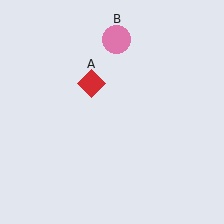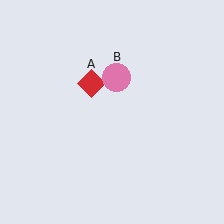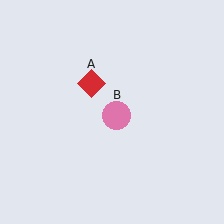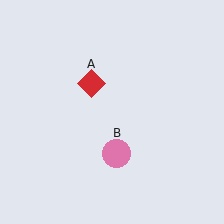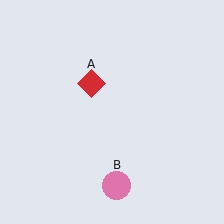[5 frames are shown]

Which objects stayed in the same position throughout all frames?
Red diamond (object A) remained stationary.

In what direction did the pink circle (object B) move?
The pink circle (object B) moved down.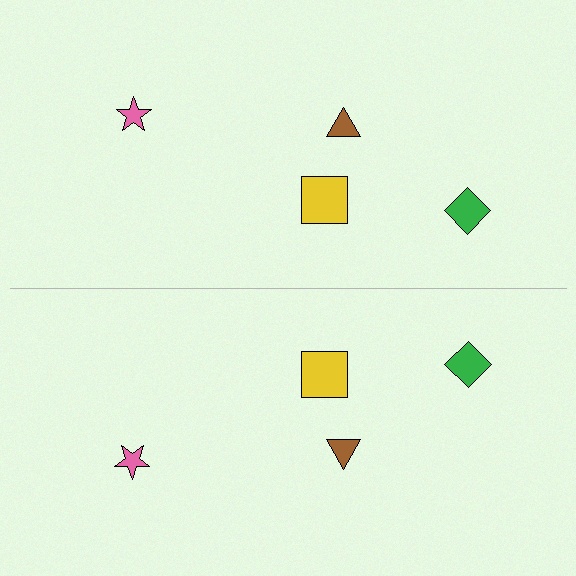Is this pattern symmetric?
Yes, this pattern has bilateral (reflection) symmetry.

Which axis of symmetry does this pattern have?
The pattern has a horizontal axis of symmetry running through the center of the image.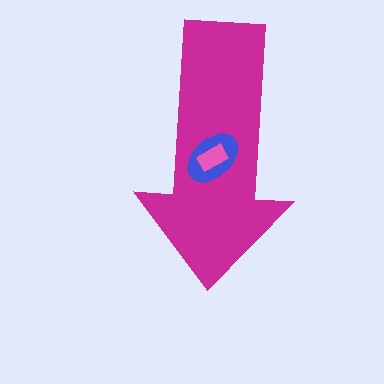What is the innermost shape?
The pink rectangle.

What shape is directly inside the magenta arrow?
The blue ellipse.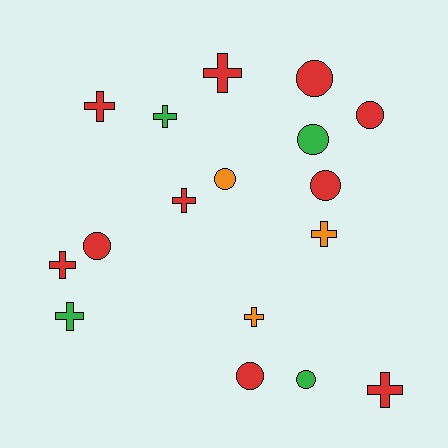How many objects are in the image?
There are 17 objects.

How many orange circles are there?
There is 1 orange circle.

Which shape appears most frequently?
Cross, with 9 objects.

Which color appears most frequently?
Red, with 10 objects.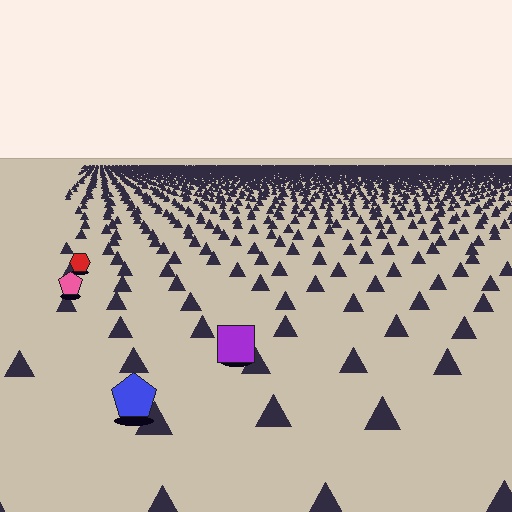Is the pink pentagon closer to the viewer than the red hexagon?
Yes. The pink pentagon is closer — you can tell from the texture gradient: the ground texture is coarser near it.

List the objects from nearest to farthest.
From nearest to farthest: the blue pentagon, the purple square, the pink pentagon, the red hexagon.